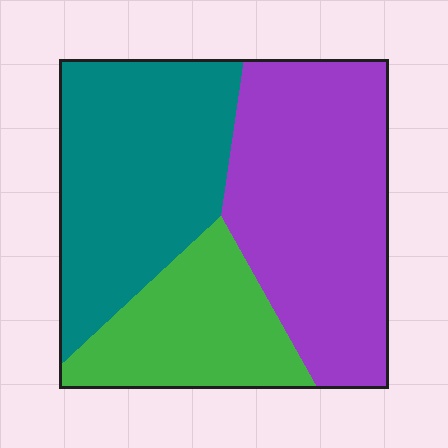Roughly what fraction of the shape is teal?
Teal takes up about three eighths (3/8) of the shape.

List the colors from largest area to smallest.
From largest to smallest: purple, teal, green.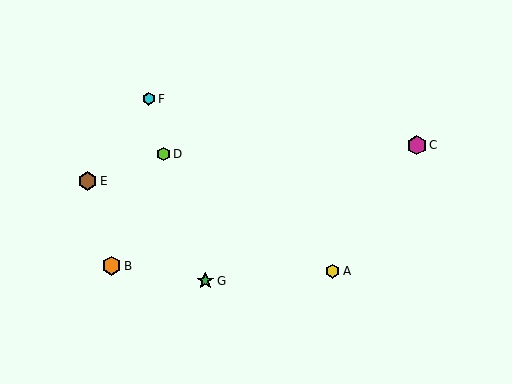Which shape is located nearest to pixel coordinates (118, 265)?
The orange hexagon (labeled B) at (111, 266) is nearest to that location.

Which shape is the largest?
The magenta hexagon (labeled C) is the largest.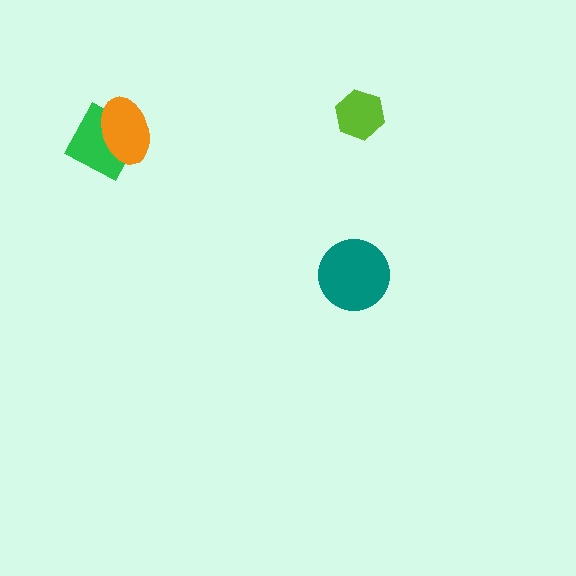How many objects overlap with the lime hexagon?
0 objects overlap with the lime hexagon.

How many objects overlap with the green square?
1 object overlaps with the green square.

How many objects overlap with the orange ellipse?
1 object overlaps with the orange ellipse.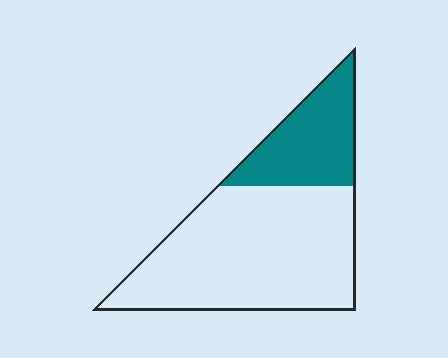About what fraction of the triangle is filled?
About one quarter (1/4).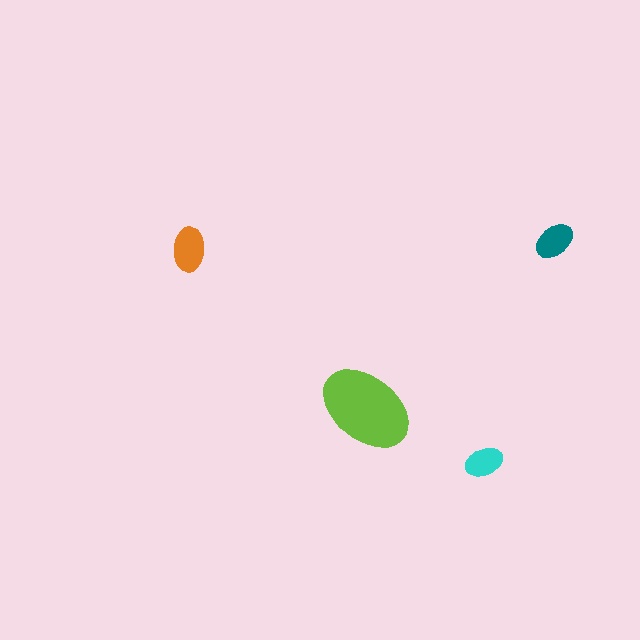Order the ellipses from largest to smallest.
the lime one, the orange one, the teal one, the cyan one.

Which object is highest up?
The teal ellipse is topmost.